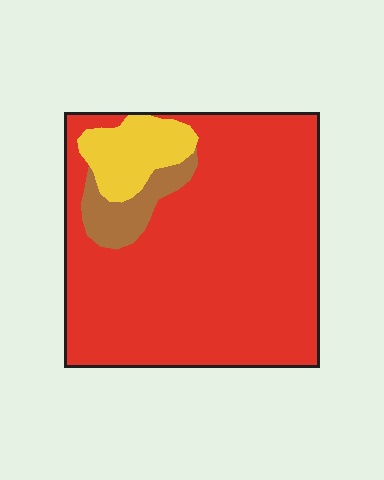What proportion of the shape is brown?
Brown takes up about one tenth (1/10) of the shape.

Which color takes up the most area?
Red, at roughly 85%.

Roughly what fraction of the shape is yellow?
Yellow covers around 10% of the shape.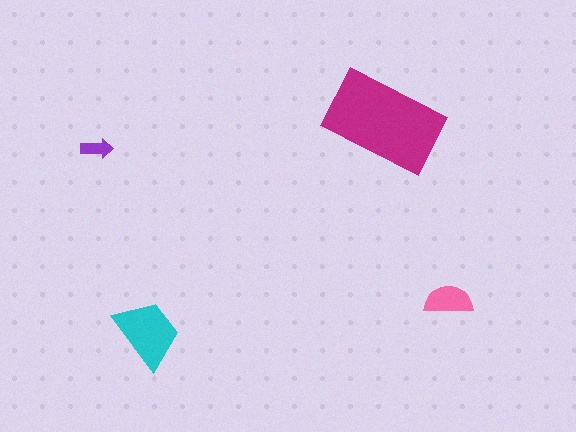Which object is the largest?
The magenta rectangle.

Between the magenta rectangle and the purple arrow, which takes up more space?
The magenta rectangle.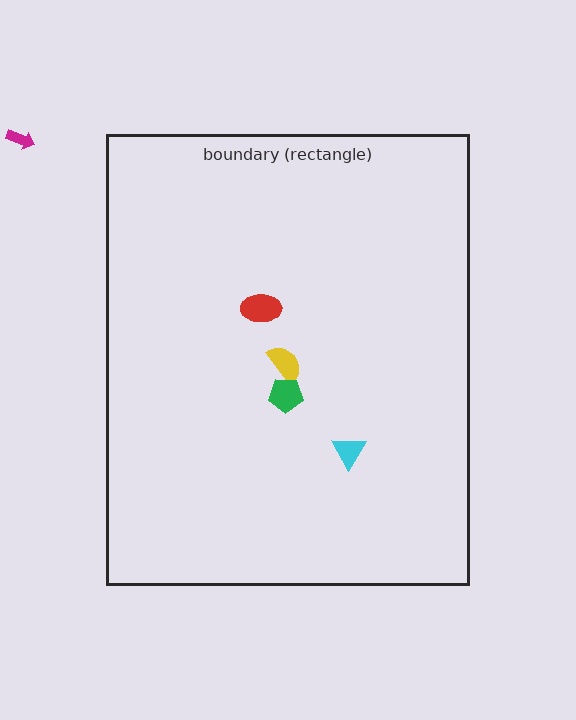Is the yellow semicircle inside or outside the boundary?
Inside.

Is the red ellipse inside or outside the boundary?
Inside.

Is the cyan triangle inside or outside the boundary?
Inside.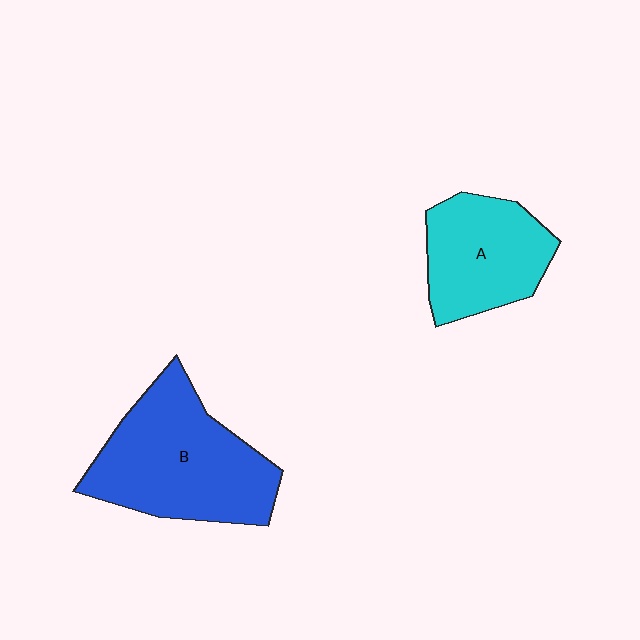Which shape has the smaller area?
Shape A (cyan).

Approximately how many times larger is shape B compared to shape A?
Approximately 1.5 times.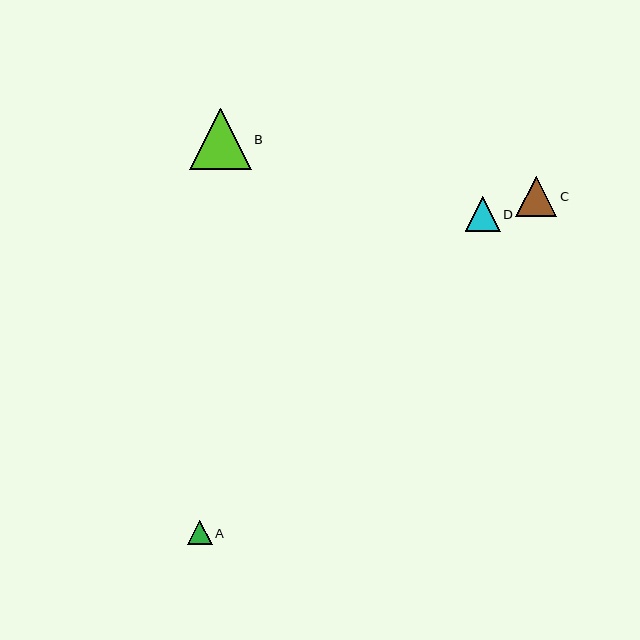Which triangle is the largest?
Triangle B is the largest with a size of approximately 61 pixels.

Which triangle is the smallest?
Triangle A is the smallest with a size of approximately 25 pixels.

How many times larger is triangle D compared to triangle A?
Triangle D is approximately 1.4 times the size of triangle A.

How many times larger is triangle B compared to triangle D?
Triangle B is approximately 1.8 times the size of triangle D.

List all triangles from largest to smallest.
From largest to smallest: B, C, D, A.